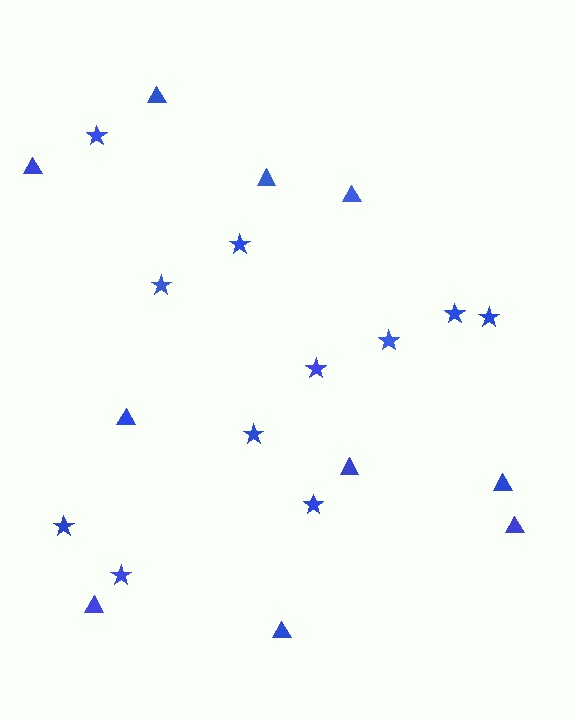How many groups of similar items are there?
There are 2 groups: one group of stars (11) and one group of triangles (10).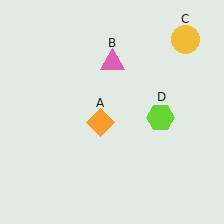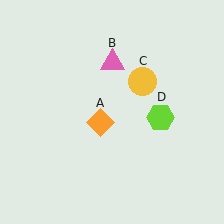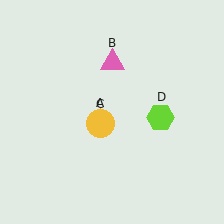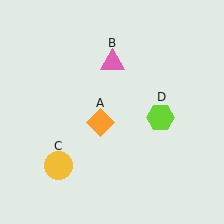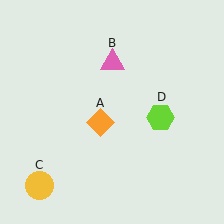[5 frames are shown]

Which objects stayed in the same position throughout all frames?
Orange diamond (object A) and pink triangle (object B) and lime hexagon (object D) remained stationary.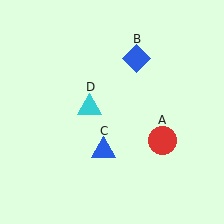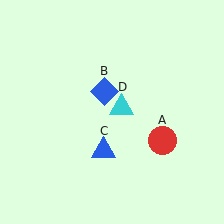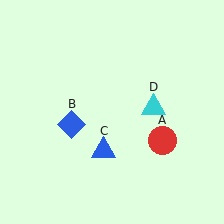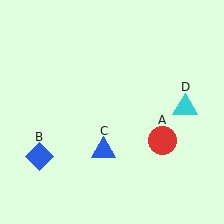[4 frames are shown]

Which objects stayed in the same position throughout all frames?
Red circle (object A) and blue triangle (object C) remained stationary.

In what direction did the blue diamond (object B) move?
The blue diamond (object B) moved down and to the left.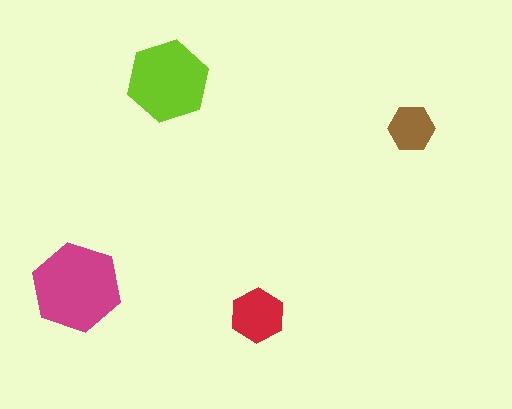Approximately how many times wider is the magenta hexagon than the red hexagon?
About 1.5 times wider.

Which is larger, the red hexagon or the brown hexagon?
The red one.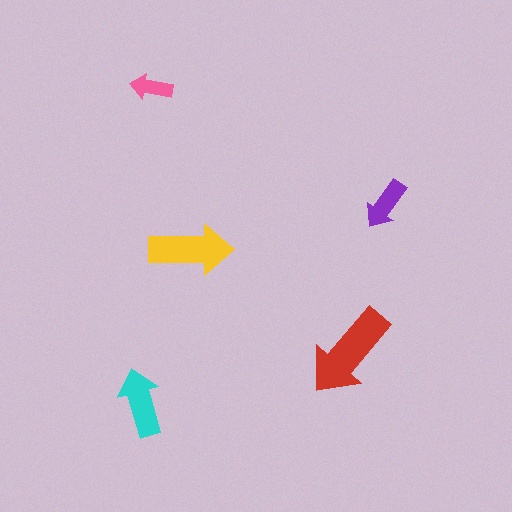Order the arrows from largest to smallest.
the red one, the yellow one, the cyan one, the purple one, the pink one.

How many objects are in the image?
There are 5 objects in the image.